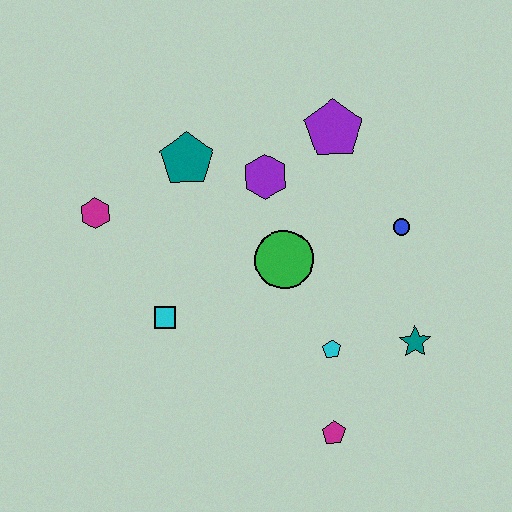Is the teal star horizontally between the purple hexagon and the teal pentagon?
No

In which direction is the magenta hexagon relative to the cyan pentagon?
The magenta hexagon is to the left of the cyan pentagon.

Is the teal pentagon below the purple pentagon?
Yes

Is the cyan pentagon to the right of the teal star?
No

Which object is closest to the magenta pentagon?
The cyan pentagon is closest to the magenta pentagon.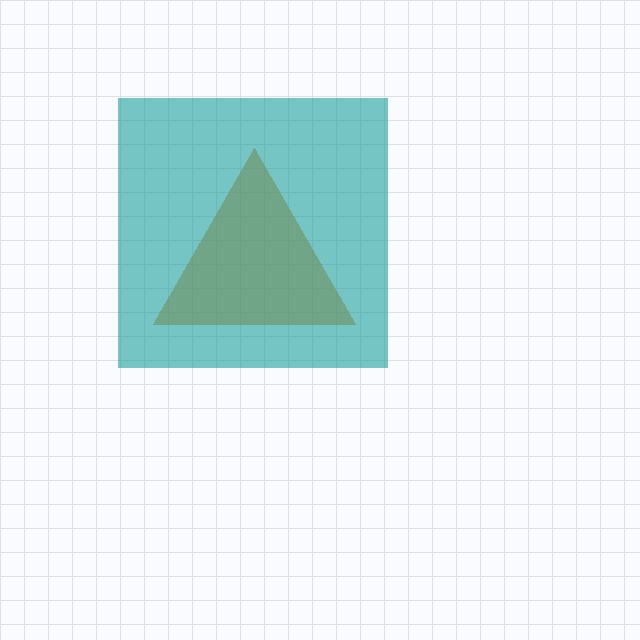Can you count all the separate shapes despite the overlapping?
Yes, there are 2 separate shapes.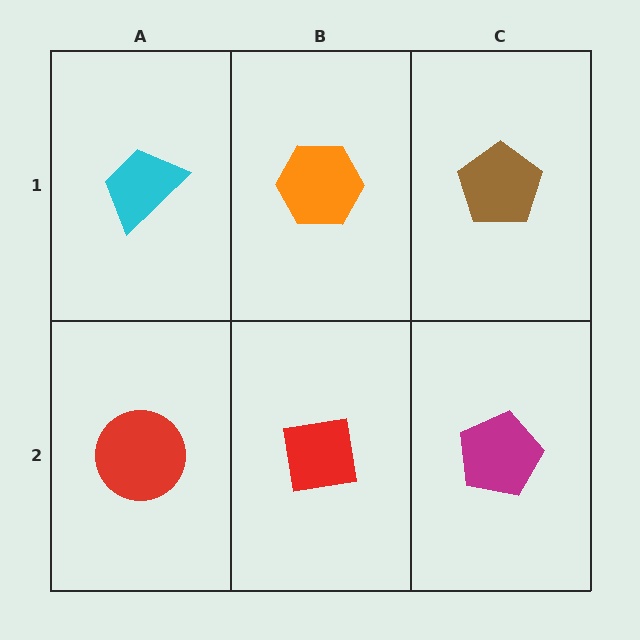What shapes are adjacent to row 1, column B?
A red square (row 2, column B), a cyan trapezoid (row 1, column A), a brown pentagon (row 1, column C).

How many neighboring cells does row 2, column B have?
3.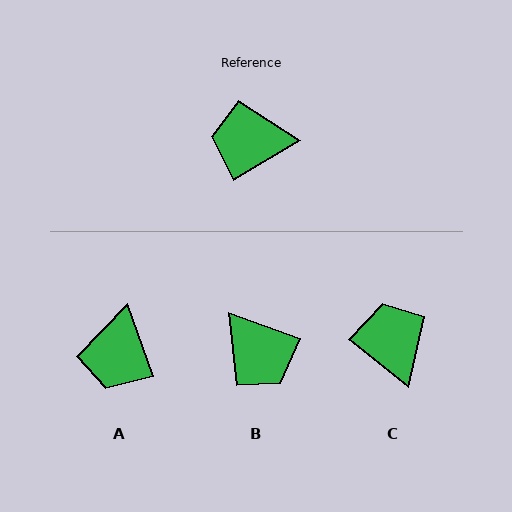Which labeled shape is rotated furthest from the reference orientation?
B, about 129 degrees away.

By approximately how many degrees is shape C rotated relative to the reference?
Approximately 70 degrees clockwise.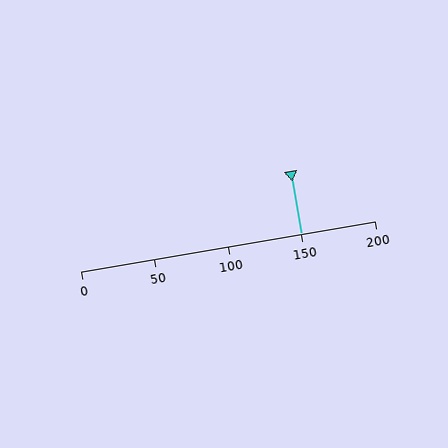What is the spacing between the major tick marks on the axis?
The major ticks are spaced 50 apart.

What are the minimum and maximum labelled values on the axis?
The axis runs from 0 to 200.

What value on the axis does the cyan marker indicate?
The marker indicates approximately 150.